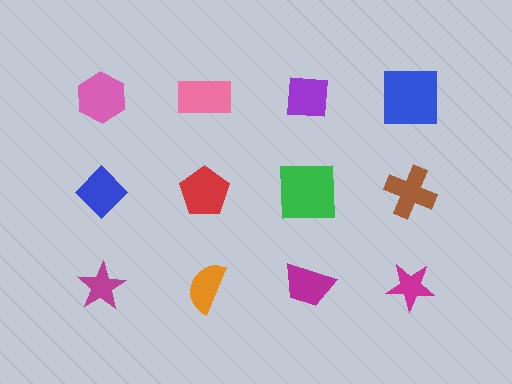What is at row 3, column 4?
A magenta star.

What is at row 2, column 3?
A green square.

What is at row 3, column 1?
A magenta star.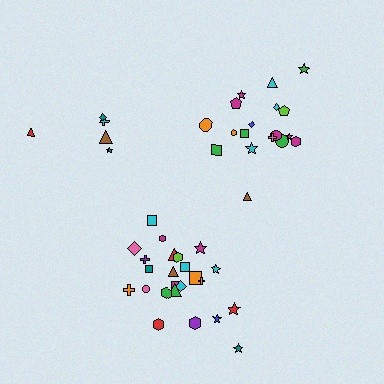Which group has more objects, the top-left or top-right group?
The top-right group.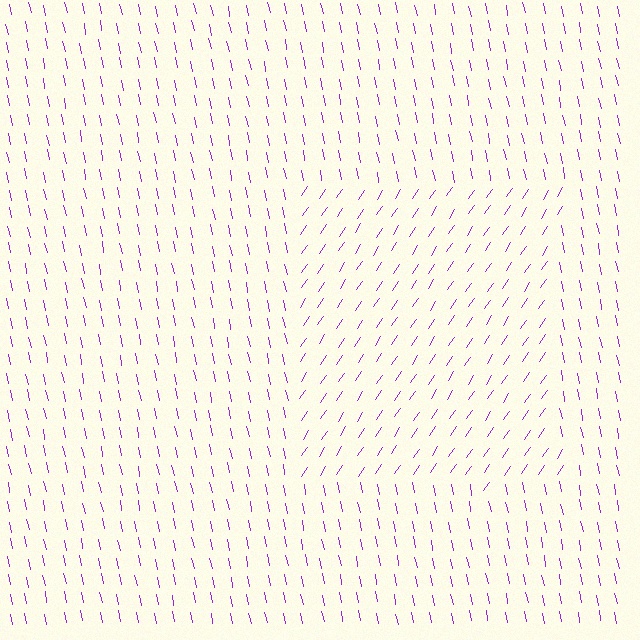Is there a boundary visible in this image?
Yes, there is a texture boundary formed by a change in line orientation.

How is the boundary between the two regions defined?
The boundary is defined purely by a change in line orientation (approximately 45 degrees difference). All lines are the same color and thickness.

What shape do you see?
I see a rectangle.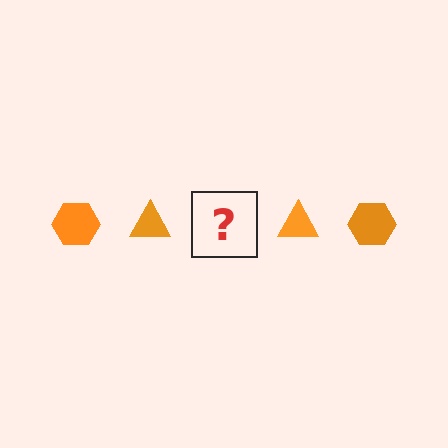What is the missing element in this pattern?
The missing element is an orange hexagon.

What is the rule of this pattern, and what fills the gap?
The rule is that the pattern cycles through hexagon, triangle shapes in orange. The gap should be filled with an orange hexagon.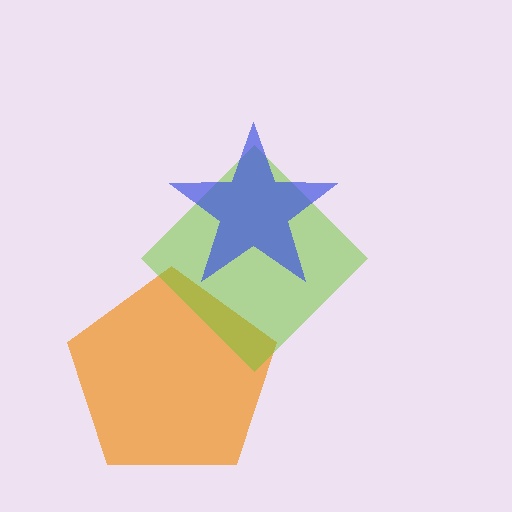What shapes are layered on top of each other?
The layered shapes are: an orange pentagon, a lime diamond, a blue star.